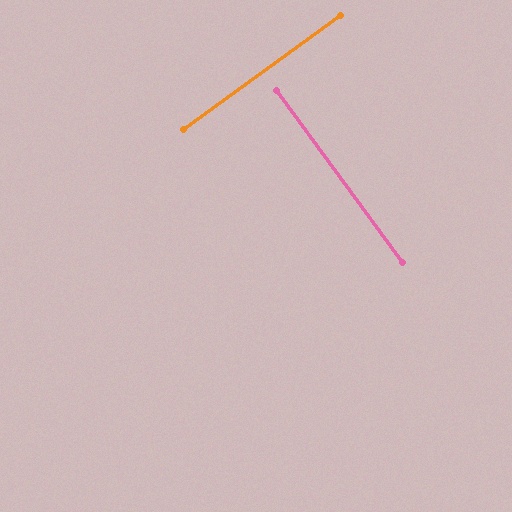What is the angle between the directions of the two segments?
Approximately 89 degrees.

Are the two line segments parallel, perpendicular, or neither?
Perpendicular — they meet at approximately 89°.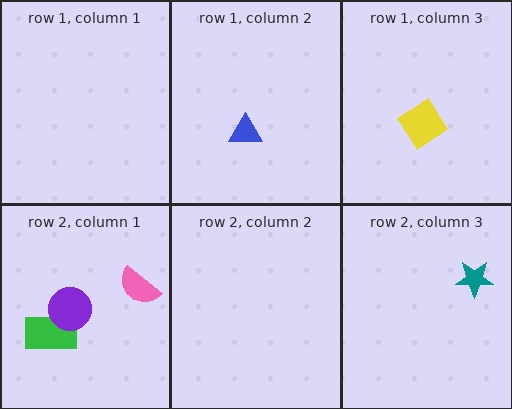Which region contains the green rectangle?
The row 2, column 1 region.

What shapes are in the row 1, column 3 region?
The yellow diamond.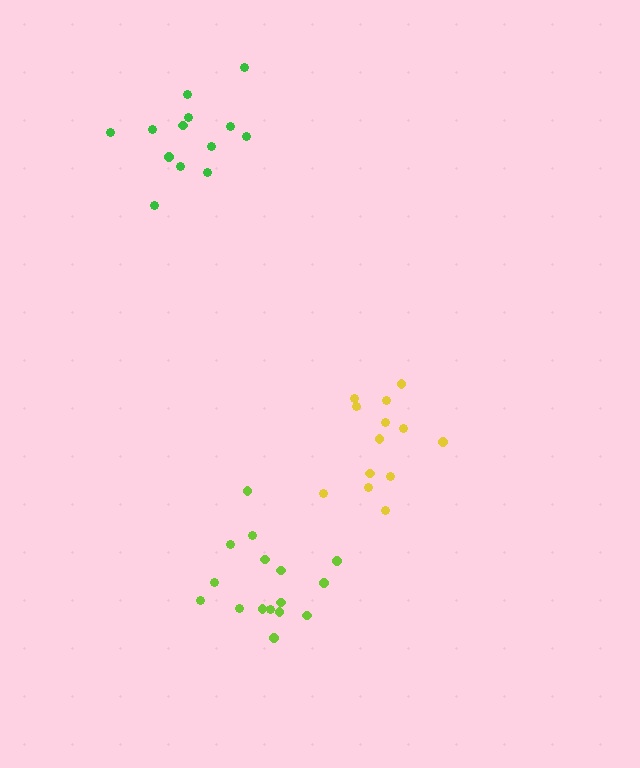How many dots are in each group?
Group 1: 16 dots, Group 2: 13 dots, Group 3: 13 dots (42 total).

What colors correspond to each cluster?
The clusters are colored: lime, green, yellow.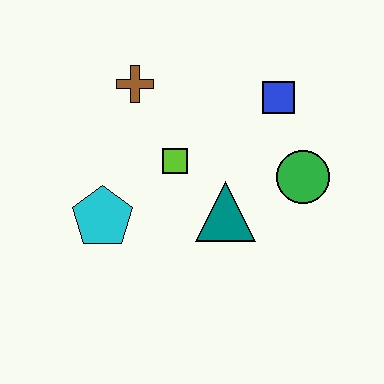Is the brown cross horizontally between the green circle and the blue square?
No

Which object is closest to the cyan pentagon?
The lime square is closest to the cyan pentagon.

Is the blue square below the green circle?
No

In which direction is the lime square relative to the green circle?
The lime square is to the left of the green circle.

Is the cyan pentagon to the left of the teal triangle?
Yes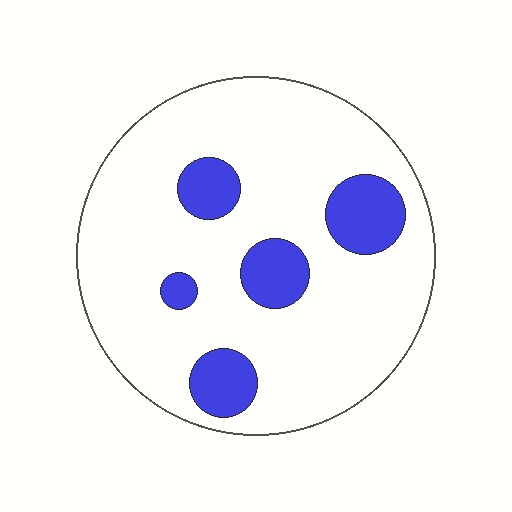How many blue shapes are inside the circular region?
5.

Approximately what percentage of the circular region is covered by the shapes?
Approximately 15%.